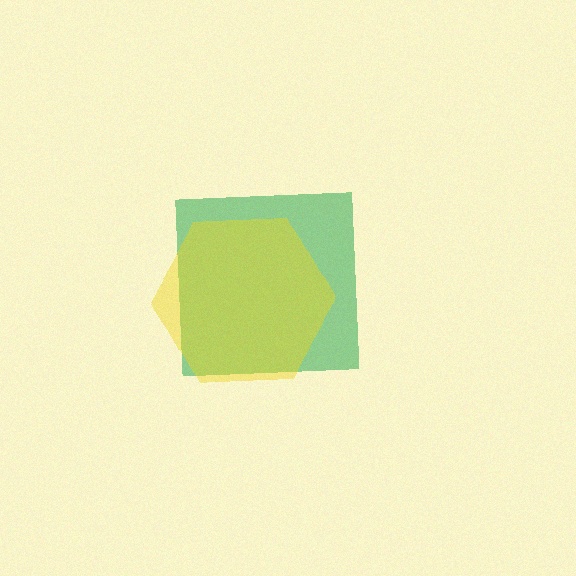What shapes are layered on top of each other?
The layered shapes are: a green square, a yellow hexagon.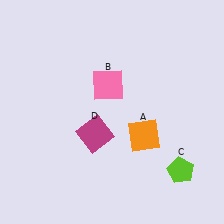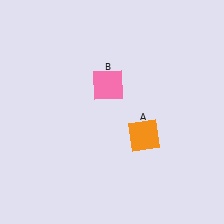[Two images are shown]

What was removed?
The lime pentagon (C), the magenta square (D) were removed in Image 2.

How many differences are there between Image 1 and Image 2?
There are 2 differences between the two images.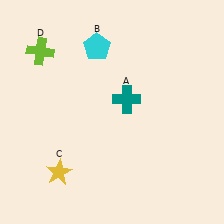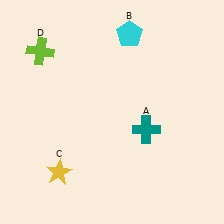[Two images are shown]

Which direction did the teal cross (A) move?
The teal cross (A) moved down.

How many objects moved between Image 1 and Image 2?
2 objects moved between the two images.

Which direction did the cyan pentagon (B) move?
The cyan pentagon (B) moved right.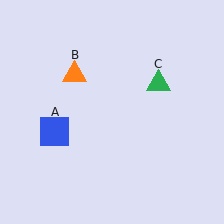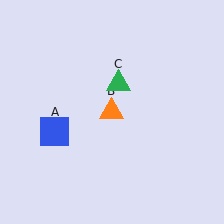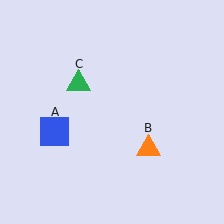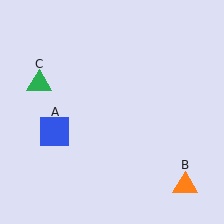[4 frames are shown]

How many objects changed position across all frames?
2 objects changed position: orange triangle (object B), green triangle (object C).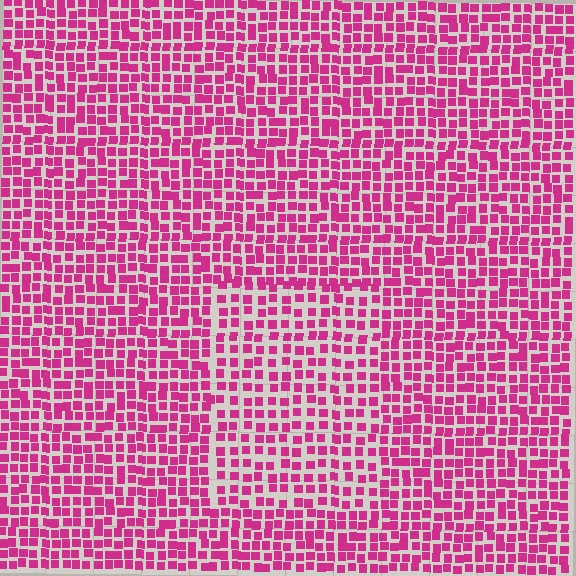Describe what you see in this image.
The image contains small magenta elements arranged at two different densities. A rectangle-shaped region is visible where the elements are less densely packed than the surrounding area.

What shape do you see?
I see a rectangle.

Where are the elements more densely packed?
The elements are more densely packed outside the rectangle boundary.